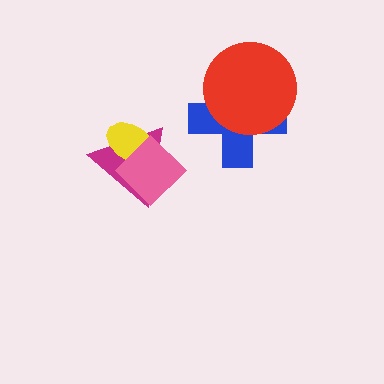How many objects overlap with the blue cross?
1 object overlaps with the blue cross.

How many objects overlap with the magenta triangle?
2 objects overlap with the magenta triangle.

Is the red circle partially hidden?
No, no other shape covers it.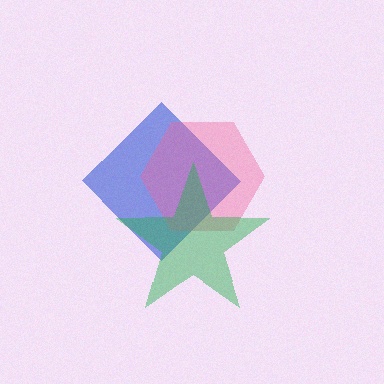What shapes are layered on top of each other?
The layered shapes are: a blue diamond, a pink hexagon, a green star.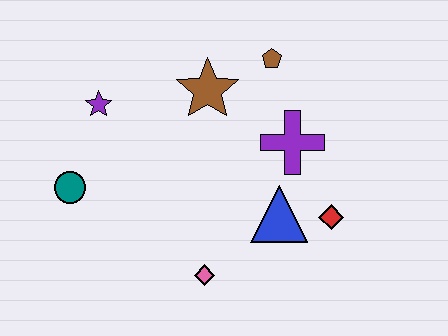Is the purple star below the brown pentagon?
Yes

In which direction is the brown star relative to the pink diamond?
The brown star is above the pink diamond.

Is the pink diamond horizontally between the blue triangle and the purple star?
Yes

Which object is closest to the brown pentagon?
The brown star is closest to the brown pentagon.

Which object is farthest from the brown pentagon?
The teal circle is farthest from the brown pentagon.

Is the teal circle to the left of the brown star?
Yes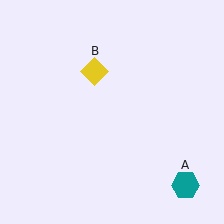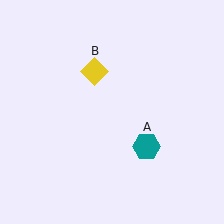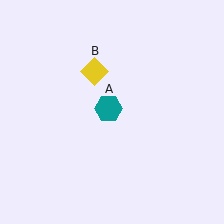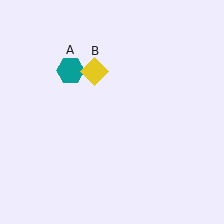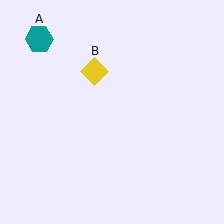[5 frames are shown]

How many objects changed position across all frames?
1 object changed position: teal hexagon (object A).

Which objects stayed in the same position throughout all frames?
Yellow diamond (object B) remained stationary.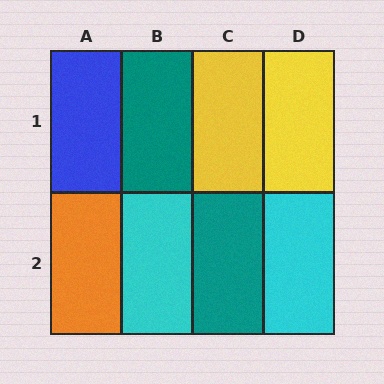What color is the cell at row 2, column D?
Cyan.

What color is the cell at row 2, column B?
Cyan.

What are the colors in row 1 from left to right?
Blue, teal, yellow, yellow.